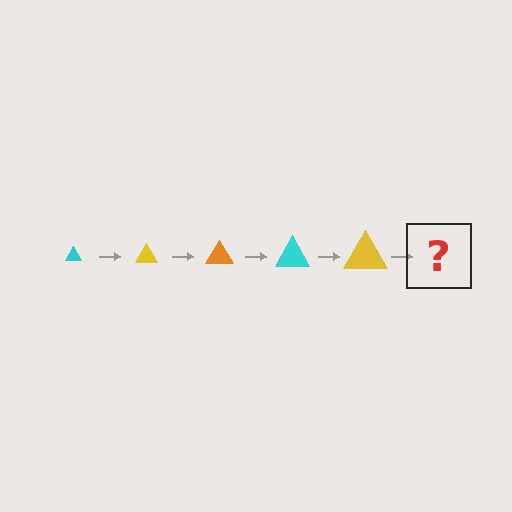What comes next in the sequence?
The next element should be an orange triangle, larger than the previous one.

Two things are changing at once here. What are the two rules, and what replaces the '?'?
The two rules are that the triangle grows larger each step and the color cycles through cyan, yellow, and orange. The '?' should be an orange triangle, larger than the previous one.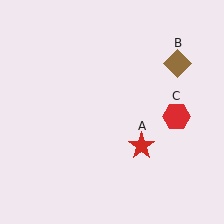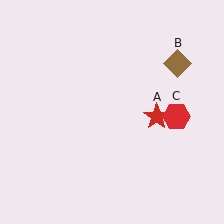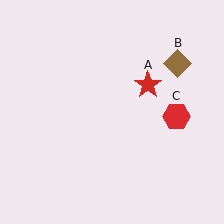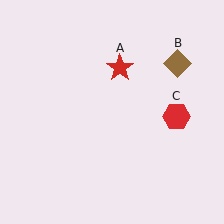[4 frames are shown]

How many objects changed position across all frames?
1 object changed position: red star (object A).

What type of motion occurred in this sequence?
The red star (object A) rotated counterclockwise around the center of the scene.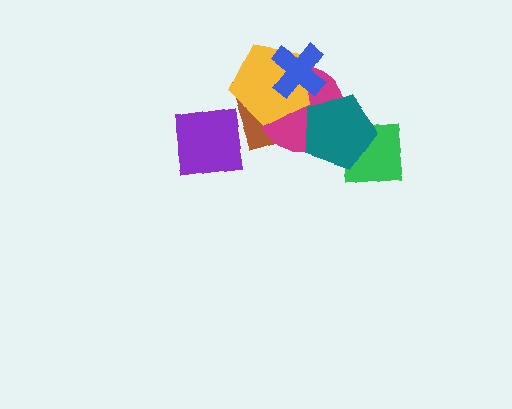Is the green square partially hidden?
Yes, it is partially covered by another shape.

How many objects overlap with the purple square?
0 objects overlap with the purple square.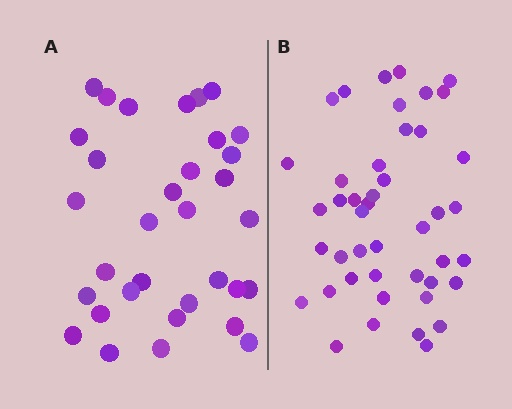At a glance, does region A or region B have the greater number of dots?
Region B (the right region) has more dots.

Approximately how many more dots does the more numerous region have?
Region B has roughly 12 or so more dots than region A.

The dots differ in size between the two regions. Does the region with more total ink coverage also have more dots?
No. Region A has more total ink coverage because its dots are larger, but region B actually contains more individual dots. Total area can be misleading — the number of items is what matters here.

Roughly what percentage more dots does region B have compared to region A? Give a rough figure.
About 35% more.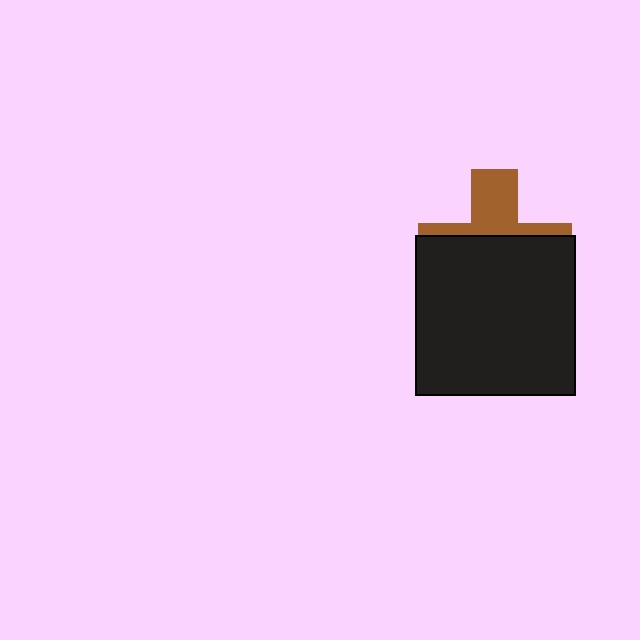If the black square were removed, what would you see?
You would see the complete brown cross.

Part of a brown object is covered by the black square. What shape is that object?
It is a cross.